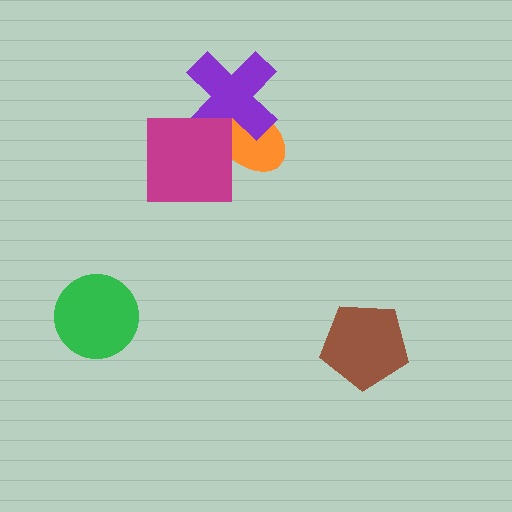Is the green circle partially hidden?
No, no other shape covers it.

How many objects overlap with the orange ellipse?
2 objects overlap with the orange ellipse.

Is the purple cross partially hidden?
Yes, it is partially covered by another shape.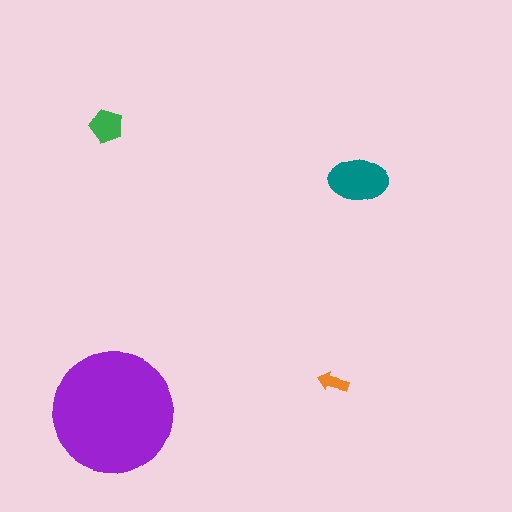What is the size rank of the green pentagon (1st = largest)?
3rd.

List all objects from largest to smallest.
The purple circle, the teal ellipse, the green pentagon, the orange arrow.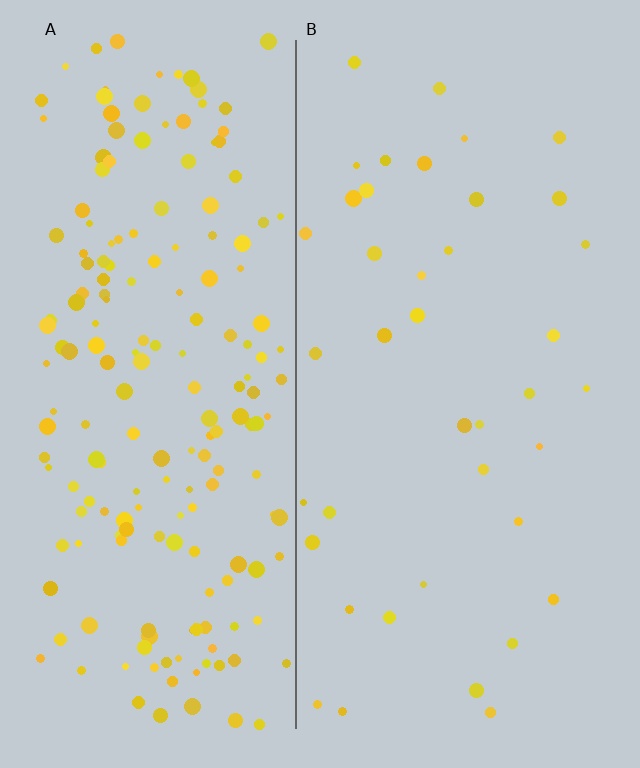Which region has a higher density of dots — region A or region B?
A (the left).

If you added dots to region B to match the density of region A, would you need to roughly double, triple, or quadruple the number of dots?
Approximately quadruple.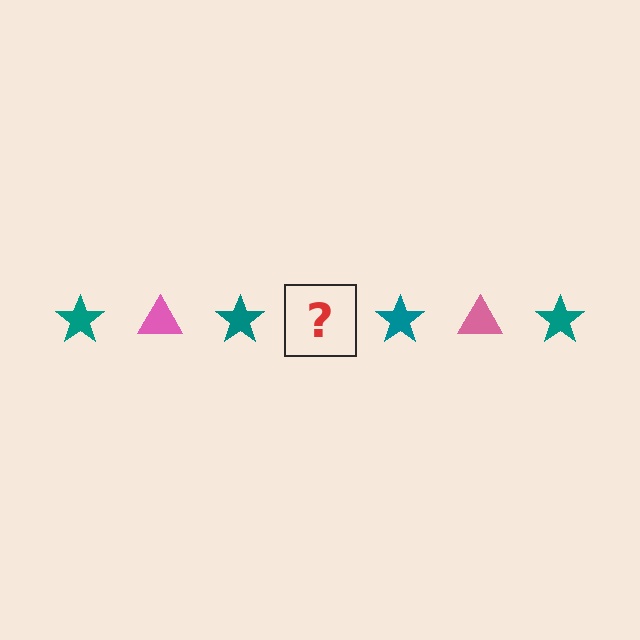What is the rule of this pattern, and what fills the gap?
The rule is that the pattern alternates between teal star and pink triangle. The gap should be filled with a pink triangle.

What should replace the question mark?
The question mark should be replaced with a pink triangle.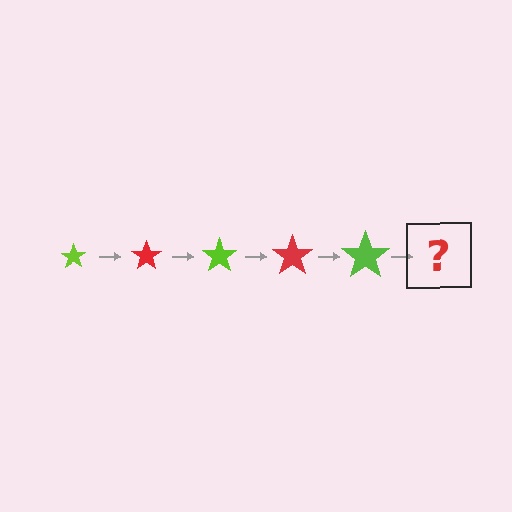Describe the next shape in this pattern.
It should be a red star, larger than the previous one.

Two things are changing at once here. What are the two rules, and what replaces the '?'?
The two rules are that the star grows larger each step and the color cycles through lime and red. The '?' should be a red star, larger than the previous one.